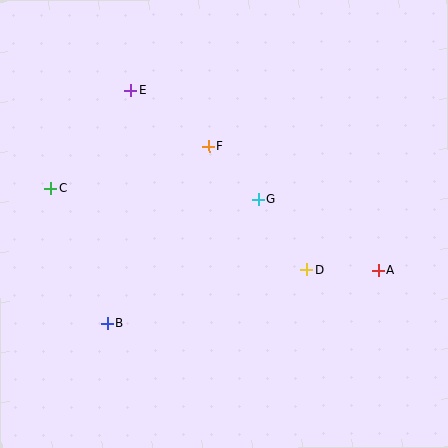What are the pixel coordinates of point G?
Point G is at (258, 199).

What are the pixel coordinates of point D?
Point D is at (307, 270).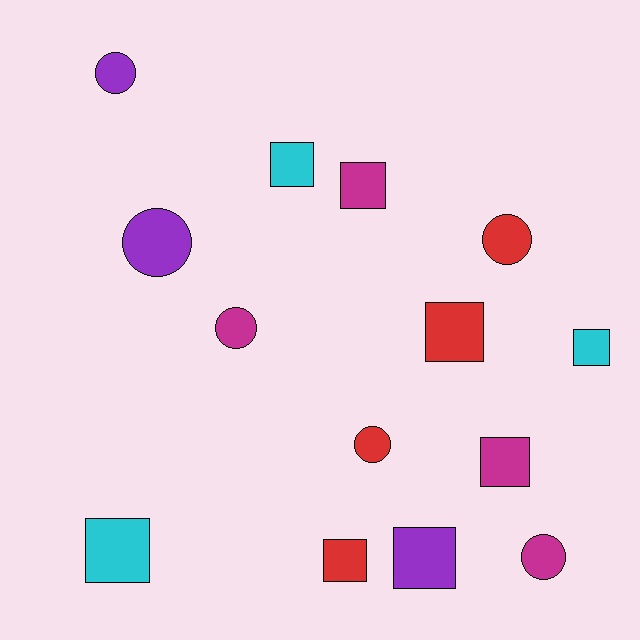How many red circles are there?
There are 2 red circles.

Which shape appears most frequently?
Square, with 8 objects.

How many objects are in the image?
There are 14 objects.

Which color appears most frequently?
Magenta, with 4 objects.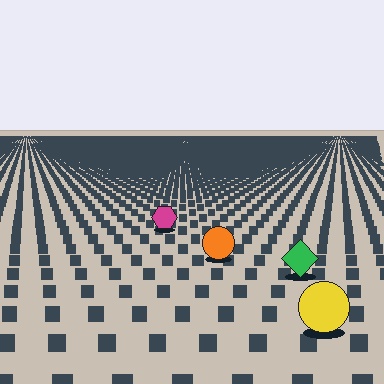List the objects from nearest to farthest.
From nearest to farthest: the yellow circle, the green diamond, the orange circle, the magenta hexagon.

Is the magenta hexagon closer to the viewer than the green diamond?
No. The green diamond is closer — you can tell from the texture gradient: the ground texture is coarser near it.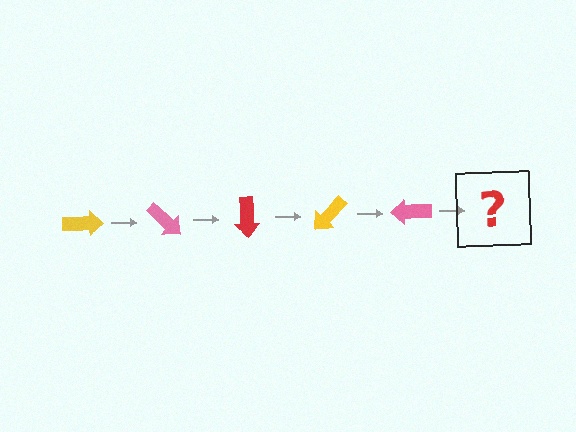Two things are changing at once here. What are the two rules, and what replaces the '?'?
The two rules are that it rotates 45 degrees each step and the color cycles through yellow, pink, and red. The '?' should be a red arrow, rotated 225 degrees from the start.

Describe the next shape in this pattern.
It should be a red arrow, rotated 225 degrees from the start.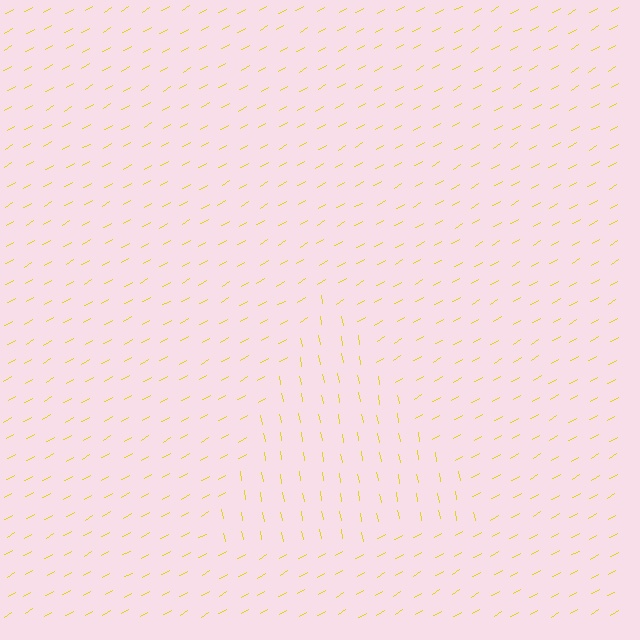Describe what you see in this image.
The image is filled with small yellow line segments. A triangle region in the image has lines oriented differently from the surrounding lines, creating a visible texture boundary.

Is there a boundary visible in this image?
Yes, there is a texture boundary formed by a change in line orientation.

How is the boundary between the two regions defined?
The boundary is defined purely by a change in line orientation (approximately 71 degrees difference). All lines are the same color and thickness.